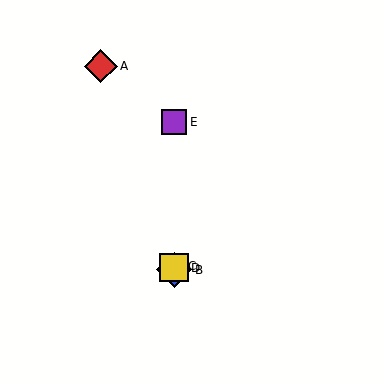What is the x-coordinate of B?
Object B is at x≈174.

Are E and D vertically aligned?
Yes, both are at x≈174.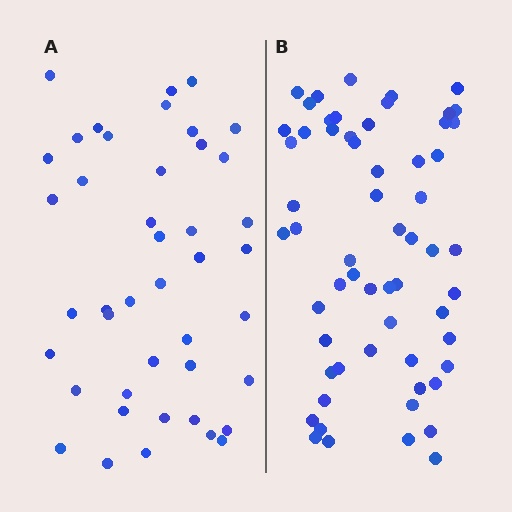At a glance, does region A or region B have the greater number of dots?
Region B (the right region) has more dots.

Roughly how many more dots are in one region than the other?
Region B has approximately 15 more dots than region A.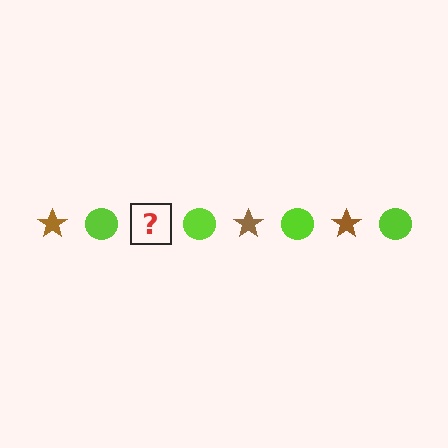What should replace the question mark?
The question mark should be replaced with a brown star.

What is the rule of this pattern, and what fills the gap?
The rule is that the pattern alternates between brown star and lime circle. The gap should be filled with a brown star.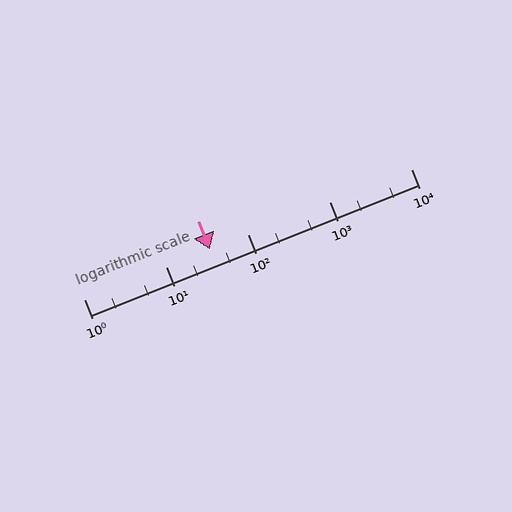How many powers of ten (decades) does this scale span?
The scale spans 4 decades, from 1 to 10000.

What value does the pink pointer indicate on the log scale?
The pointer indicates approximately 35.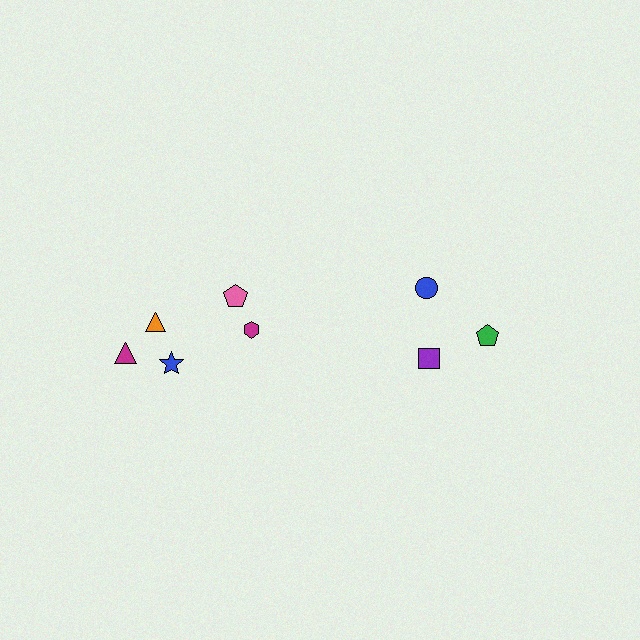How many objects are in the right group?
There are 3 objects.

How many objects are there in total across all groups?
There are 8 objects.